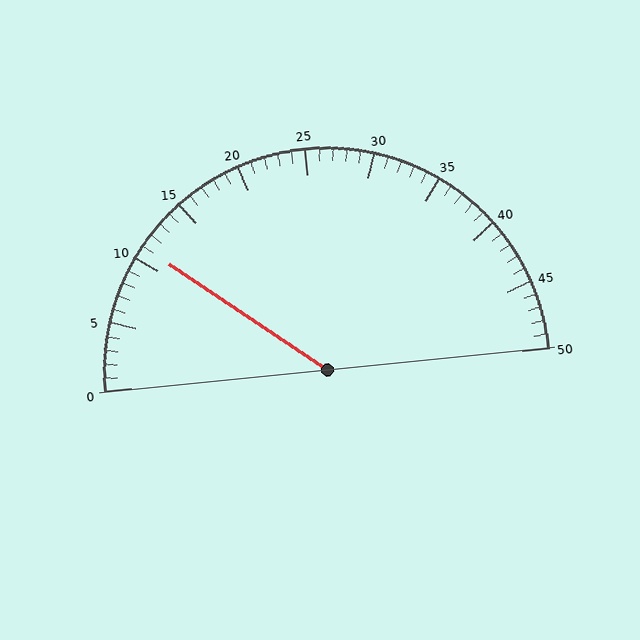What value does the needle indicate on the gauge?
The needle indicates approximately 11.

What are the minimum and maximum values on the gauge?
The gauge ranges from 0 to 50.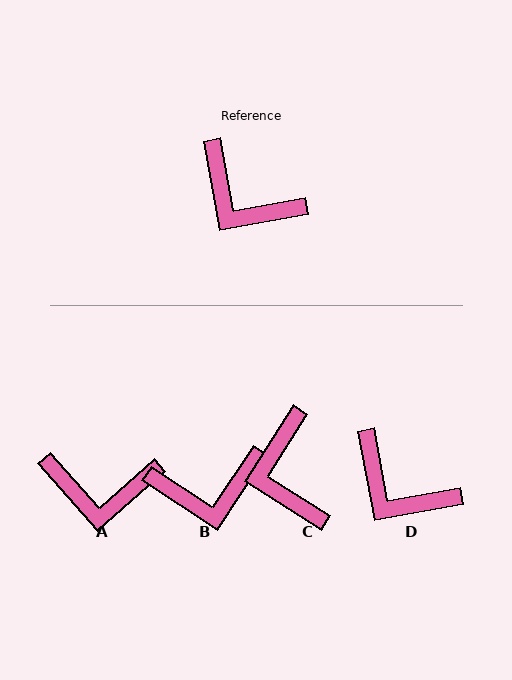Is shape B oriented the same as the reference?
No, it is off by about 46 degrees.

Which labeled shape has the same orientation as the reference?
D.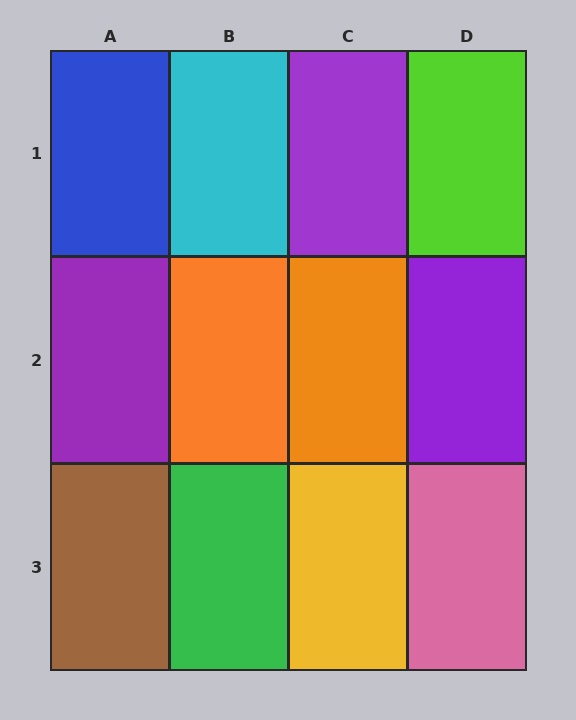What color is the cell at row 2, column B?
Orange.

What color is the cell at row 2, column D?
Purple.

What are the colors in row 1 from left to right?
Blue, cyan, purple, lime.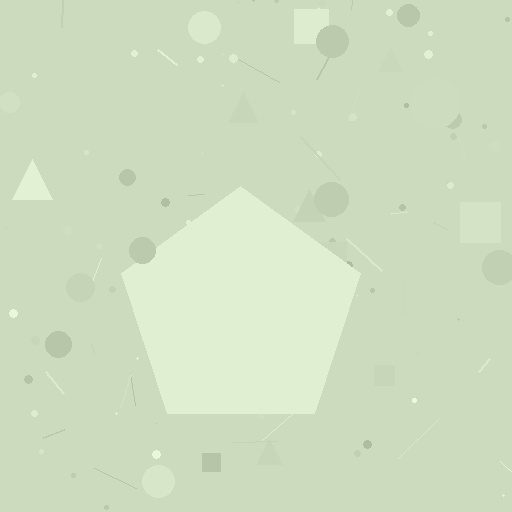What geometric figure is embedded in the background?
A pentagon is embedded in the background.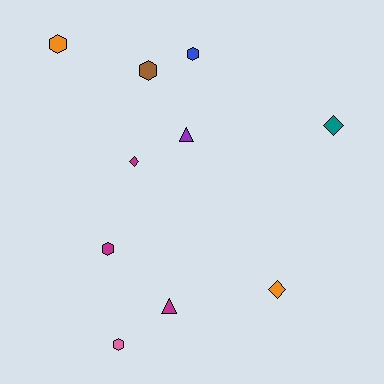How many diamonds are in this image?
There are 3 diamonds.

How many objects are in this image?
There are 10 objects.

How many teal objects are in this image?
There is 1 teal object.